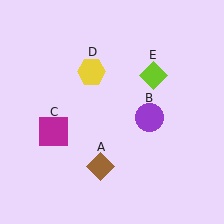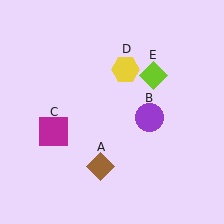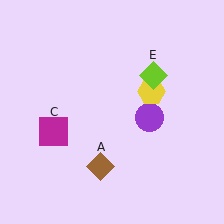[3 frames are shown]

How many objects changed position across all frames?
1 object changed position: yellow hexagon (object D).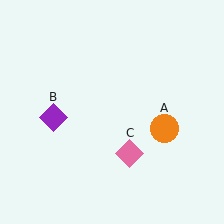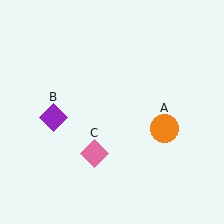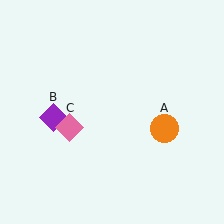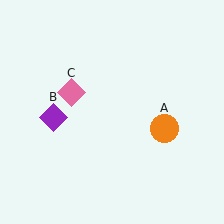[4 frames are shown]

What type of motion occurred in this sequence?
The pink diamond (object C) rotated clockwise around the center of the scene.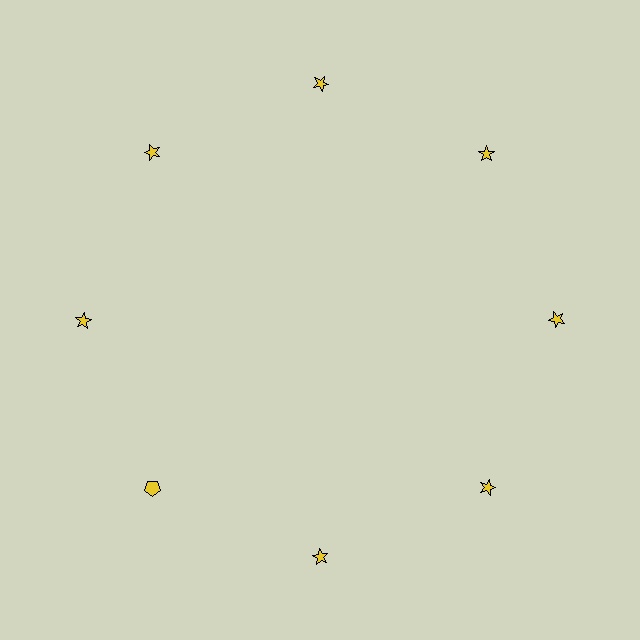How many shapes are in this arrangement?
There are 8 shapes arranged in a ring pattern.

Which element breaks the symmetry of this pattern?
The yellow pentagon at roughly the 8 o'clock position breaks the symmetry. All other shapes are yellow stars.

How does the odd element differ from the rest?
It has a different shape: pentagon instead of star.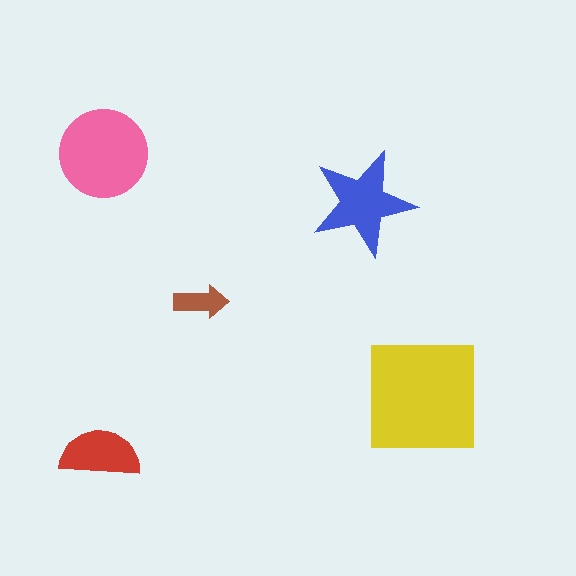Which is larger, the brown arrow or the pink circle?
The pink circle.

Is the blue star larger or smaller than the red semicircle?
Larger.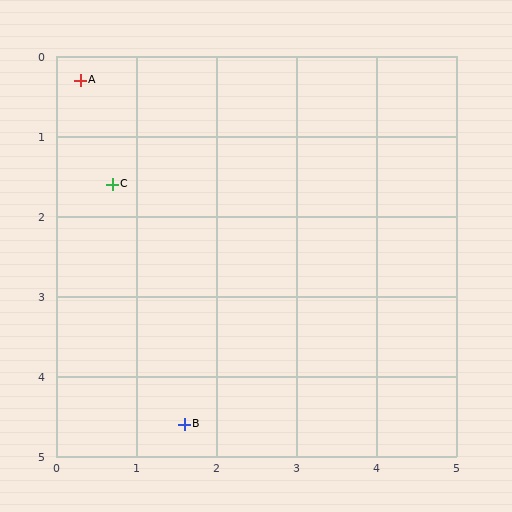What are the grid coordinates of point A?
Point A is at approximately (0.3, 0.3).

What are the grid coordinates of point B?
Point B is at approximately (1.6, 4.6).